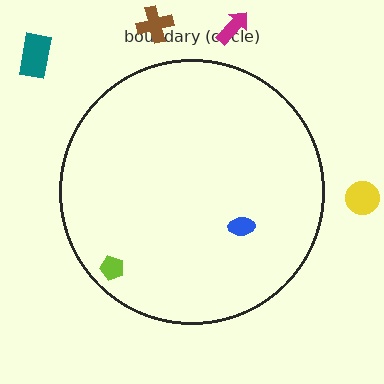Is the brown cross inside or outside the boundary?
Outside.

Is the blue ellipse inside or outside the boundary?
Inside.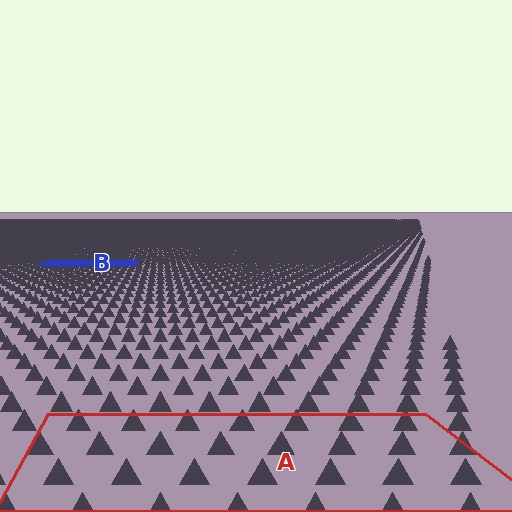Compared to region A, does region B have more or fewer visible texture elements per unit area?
Region B has more texture elements per unit area — they are packed more densely because it is farther away.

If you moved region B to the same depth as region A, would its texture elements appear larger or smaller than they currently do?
They would appear larger. At a closer depth, the same texture elements are projected at a bigger on-screen size.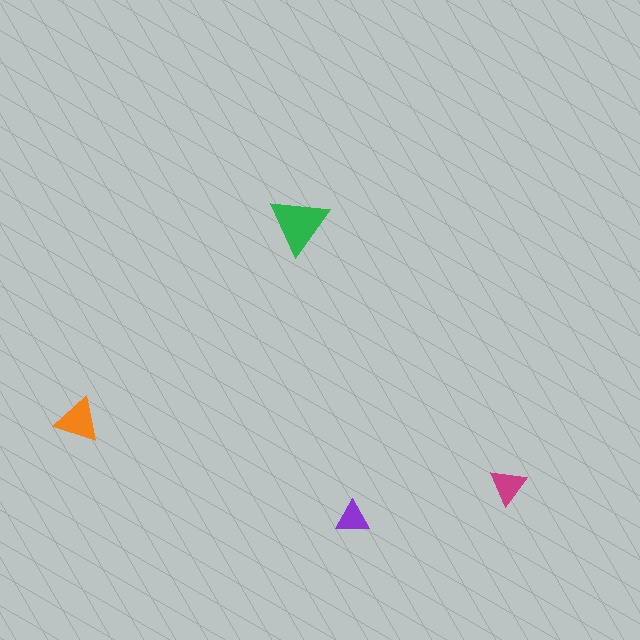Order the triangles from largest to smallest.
the green one, the orange one, the magenta one, the purple one.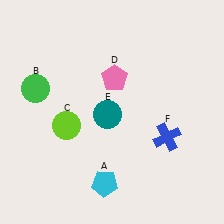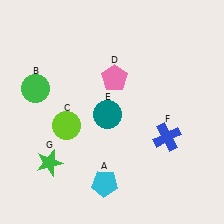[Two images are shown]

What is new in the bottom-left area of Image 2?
A green star (G) was added in the bottom-left area of Image 2.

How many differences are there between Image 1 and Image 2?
There is 1 difference between the two images.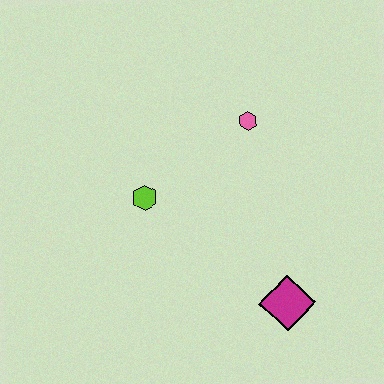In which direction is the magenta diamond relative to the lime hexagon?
The magenta diamond is to the right of the lime hexagon.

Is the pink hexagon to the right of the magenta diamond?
No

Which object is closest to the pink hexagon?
The lime hexagon is closest to the pink hexagon.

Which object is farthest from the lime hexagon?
The magenta diamond is farthest from the lime hexagon.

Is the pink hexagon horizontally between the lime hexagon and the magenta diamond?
Yes